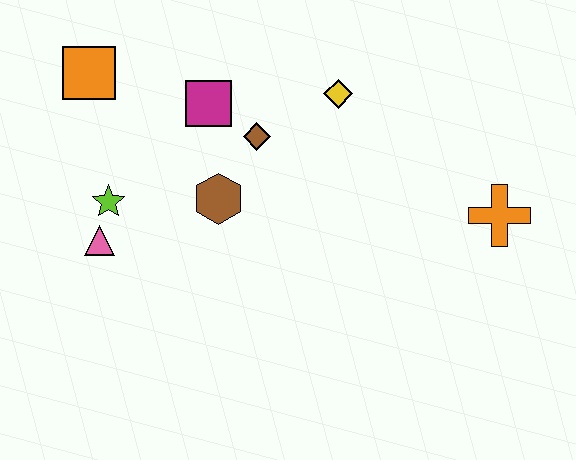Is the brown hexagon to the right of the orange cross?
No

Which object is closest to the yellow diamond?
The brown diamond is closest to the yellow diamond.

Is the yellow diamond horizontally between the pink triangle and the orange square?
No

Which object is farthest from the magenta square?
The orange cross is farthest from the magenta square.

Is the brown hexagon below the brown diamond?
Yes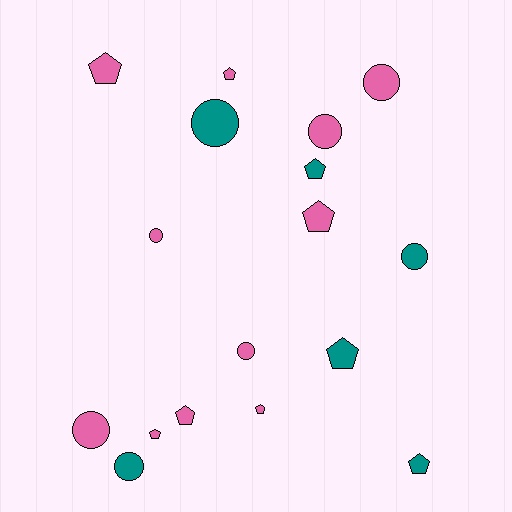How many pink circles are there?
There are 5 pink circles.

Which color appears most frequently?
Pink, with 11 objects.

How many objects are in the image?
There are 17 objects.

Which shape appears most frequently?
Pentagon, with 9 objects.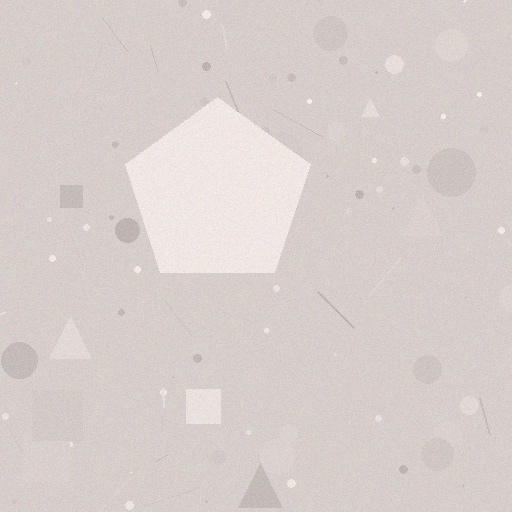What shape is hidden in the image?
A pentagon is hidden in the image.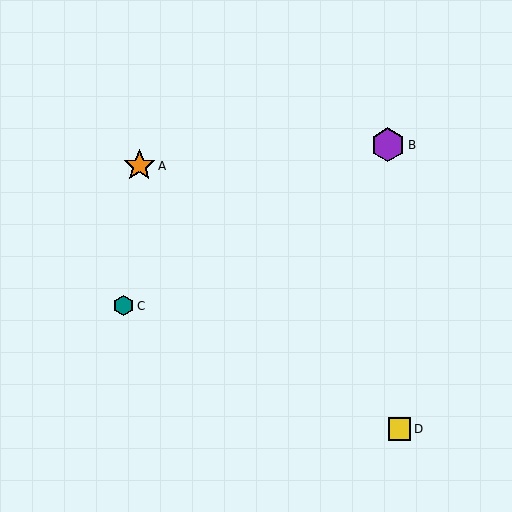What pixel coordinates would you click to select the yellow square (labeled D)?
Click at (400, 429) to select the yellow square D.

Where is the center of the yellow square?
The center of the yellow square is at (400, 429).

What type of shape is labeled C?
Shape C is a teal hexagon.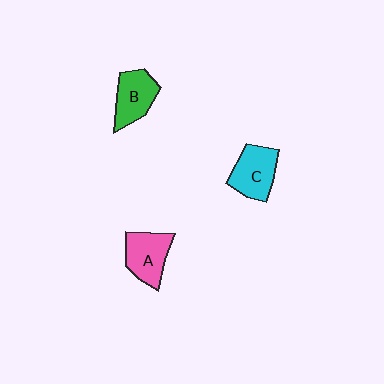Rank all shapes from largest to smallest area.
From largest to smallest: C (cyan), A (pink), B (green).